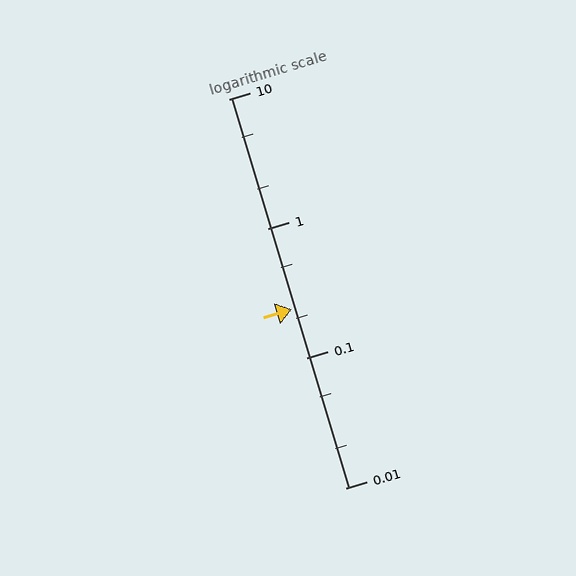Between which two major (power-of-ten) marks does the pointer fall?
The pointer is between 0.1 and 1.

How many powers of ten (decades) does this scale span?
The scale spans 3 decades, from 0.01 to 10.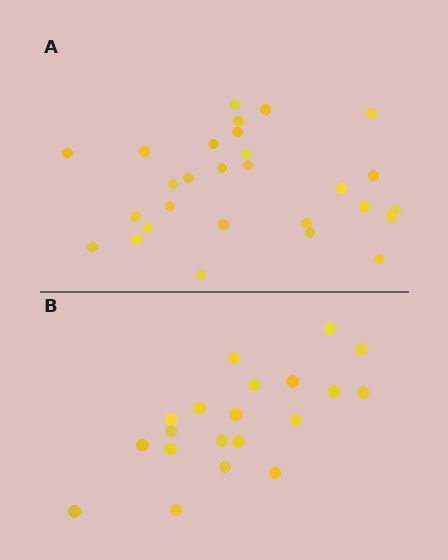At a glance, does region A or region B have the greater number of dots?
Region A (the top region) has more dots.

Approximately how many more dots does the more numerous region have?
Region A has roughly 8 or so more dots than region B.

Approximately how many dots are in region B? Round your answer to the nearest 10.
About 20 dots.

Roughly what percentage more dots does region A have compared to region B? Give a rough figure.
About 40% more.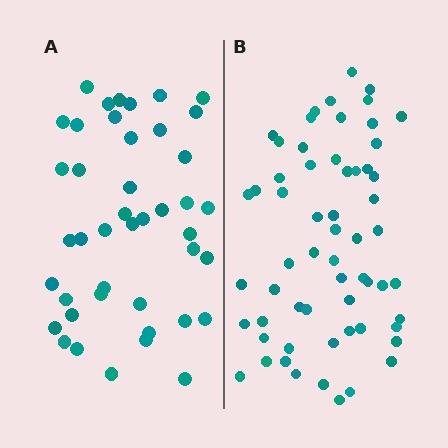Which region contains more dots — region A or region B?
Region B (the right region) has more dots.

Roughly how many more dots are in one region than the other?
Region B has approximately 15 more dots than region A.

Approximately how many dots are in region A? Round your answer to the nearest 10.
About 40 dots. (The exact count is 43, which rounds to 40.)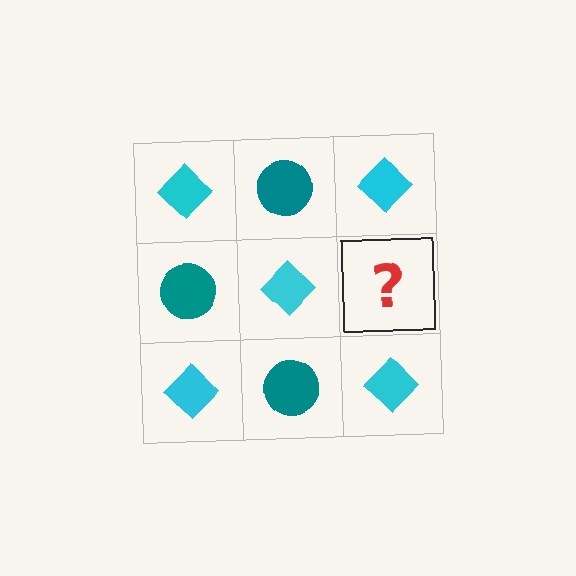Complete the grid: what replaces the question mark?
The question mark should be replaced with a teal circle.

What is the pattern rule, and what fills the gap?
The rule is that it alternates cyan diamond and teal circle in a checkerboard pattern. The gap should be filled with a teal circle.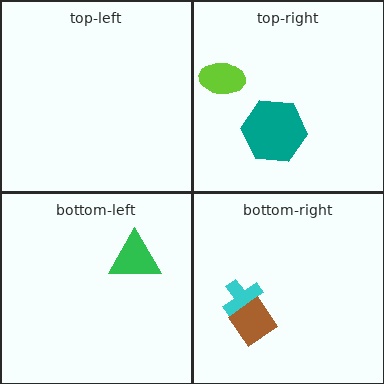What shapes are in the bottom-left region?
The green triangle.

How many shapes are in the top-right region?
2.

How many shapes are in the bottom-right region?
2.